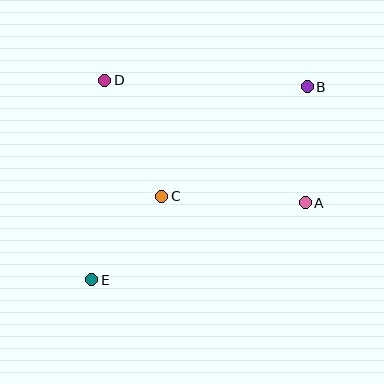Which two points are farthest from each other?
Points B and E are farthest from each other.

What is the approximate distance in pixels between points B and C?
The distance between B and C is approximately 182 pixels.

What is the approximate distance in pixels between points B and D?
The distance between B and D is approximately 203 pixels.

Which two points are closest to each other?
Points C and E are closest to each other.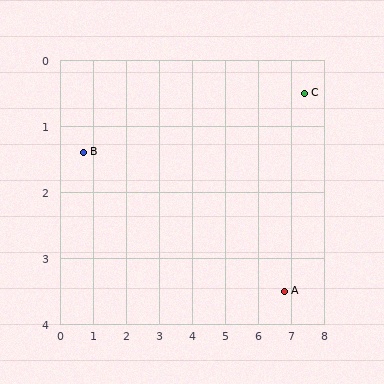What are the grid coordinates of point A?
Point A is at approximately (6.8, 3.5).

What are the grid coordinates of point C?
Point C is at approximately (7.4, 0.5).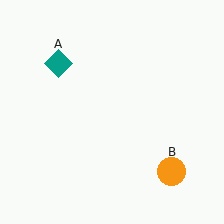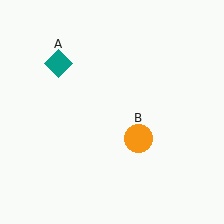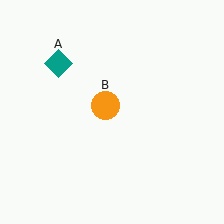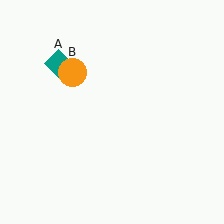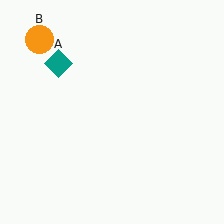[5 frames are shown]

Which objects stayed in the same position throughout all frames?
Teal diamond (object A) remained stationary.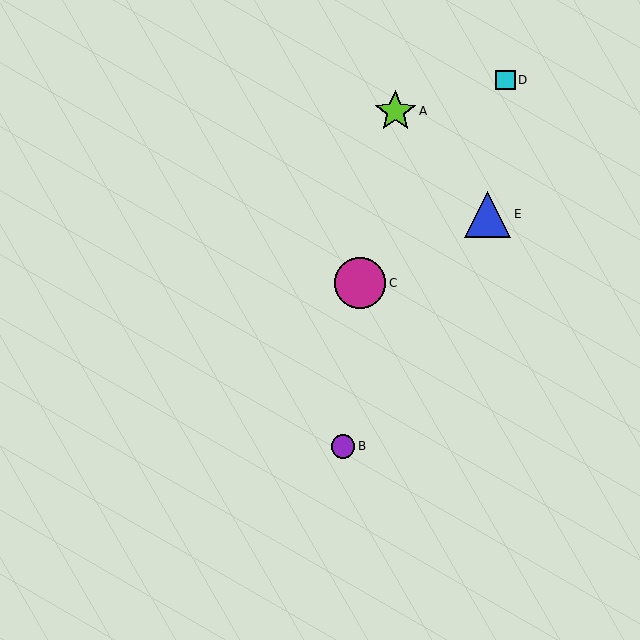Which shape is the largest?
The magenta circle (labeled C) is the largest.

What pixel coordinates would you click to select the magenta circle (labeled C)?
Click at (360, 283) to select the magenta circle C.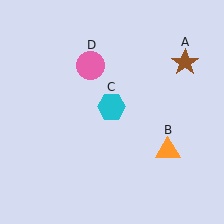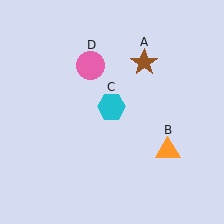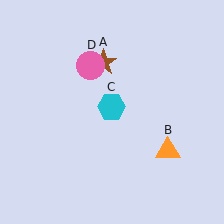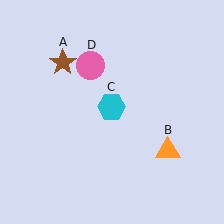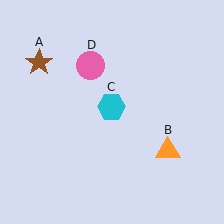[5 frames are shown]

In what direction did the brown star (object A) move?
The brown star (object A) moved left.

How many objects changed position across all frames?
1 object changed position: brown star (object A).